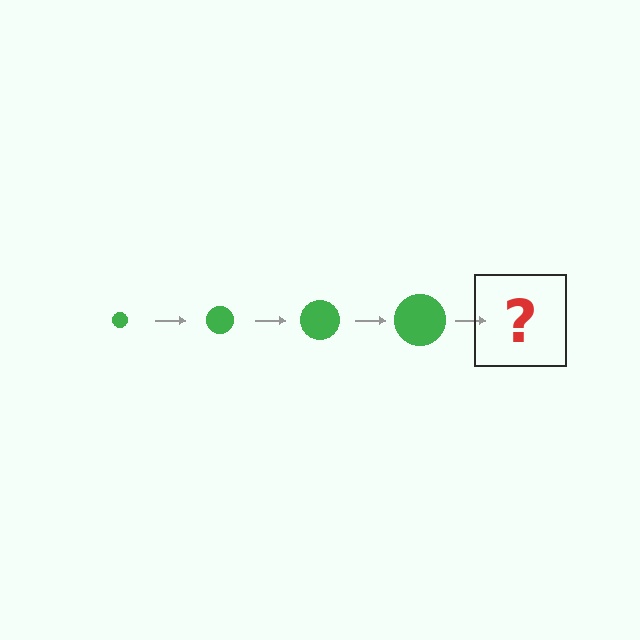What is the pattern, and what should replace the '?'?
The pattern is that the circle gets progressively larger each step. The '?' should be a green circle, larger than the previous one.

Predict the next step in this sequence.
The next step is a green circle, larger than the previous one.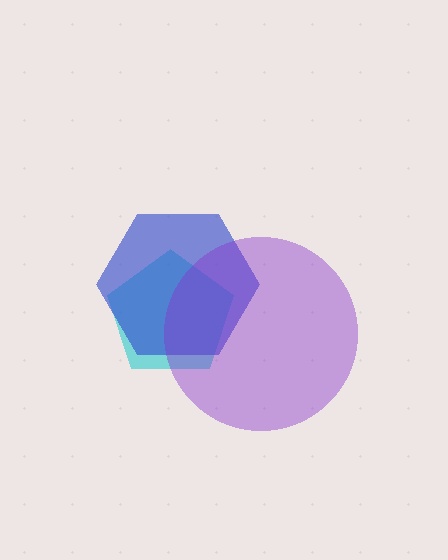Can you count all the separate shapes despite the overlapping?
Yes, there are 3 separate shapes.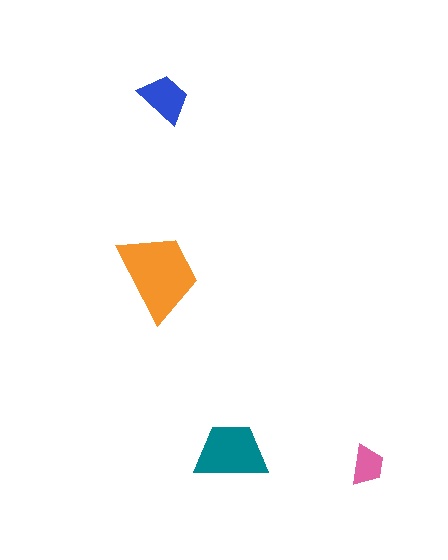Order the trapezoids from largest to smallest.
the orange one, the teal one, the blue one, the pink one.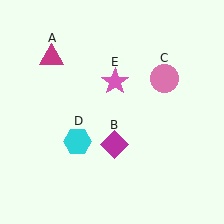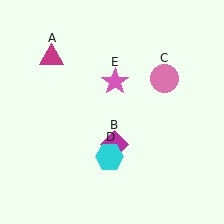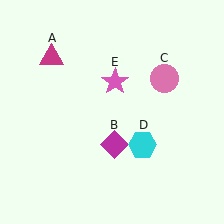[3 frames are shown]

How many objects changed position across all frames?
1 object changed position: cyan hexagon (object D).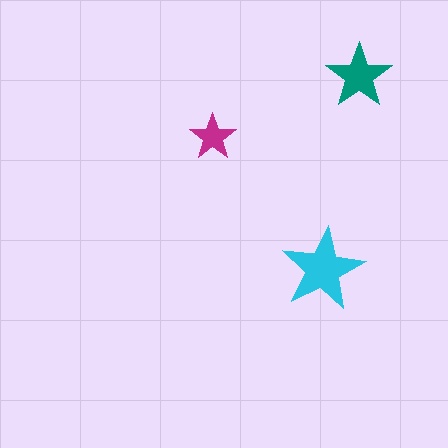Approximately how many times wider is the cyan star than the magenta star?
About 2 times wider.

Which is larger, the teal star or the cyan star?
The cyan one.